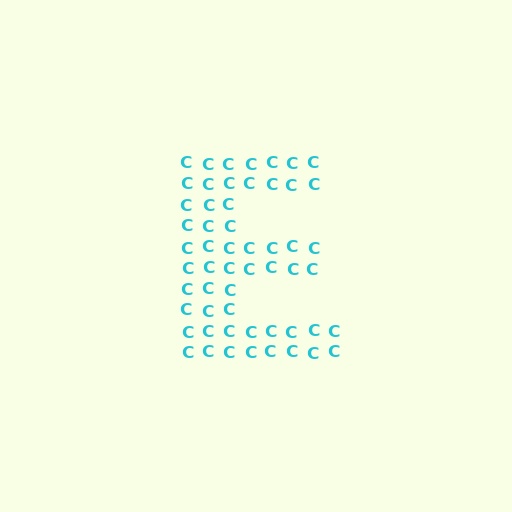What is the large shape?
The large shape is the letter E.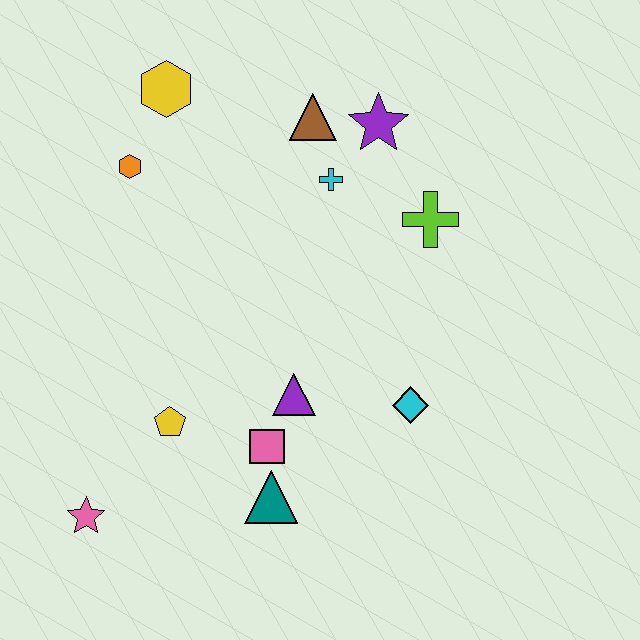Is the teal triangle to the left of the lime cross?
Yes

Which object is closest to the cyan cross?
The brown triangle is closest to the cyan cross.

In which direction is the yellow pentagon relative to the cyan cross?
The yellow pentagon is below the cyan cross.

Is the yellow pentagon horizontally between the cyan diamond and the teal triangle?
No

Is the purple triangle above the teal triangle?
Yes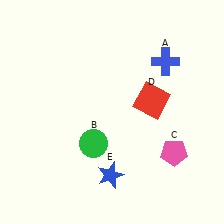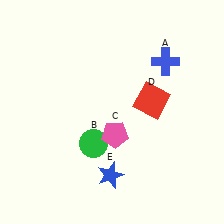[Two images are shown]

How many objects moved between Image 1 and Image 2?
1 object moved between the two images.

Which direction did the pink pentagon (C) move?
The pink pentagon (C) moved left.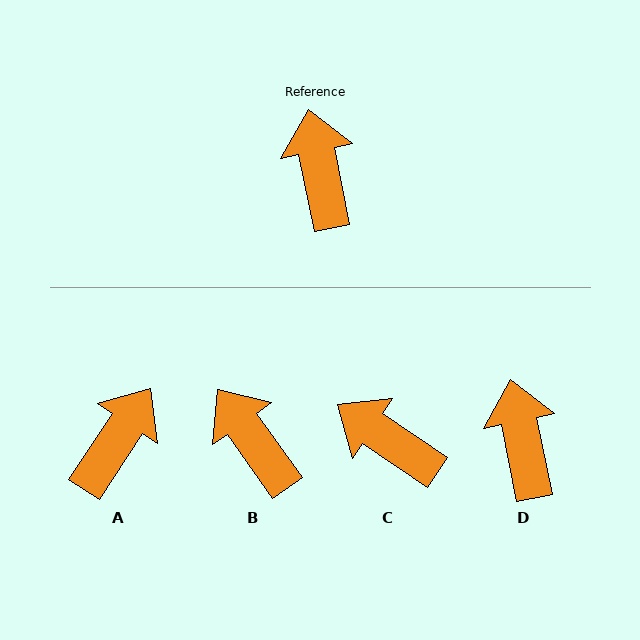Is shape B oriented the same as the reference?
No, it is off by about 24 degrees.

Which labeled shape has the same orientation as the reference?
D.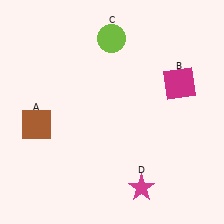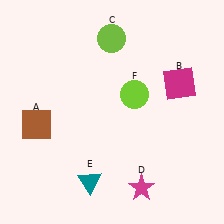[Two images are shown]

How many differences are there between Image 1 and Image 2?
There are 2 differences between the two images.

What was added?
A teal triangle (E), a lime circle (F) were added in Image 2.